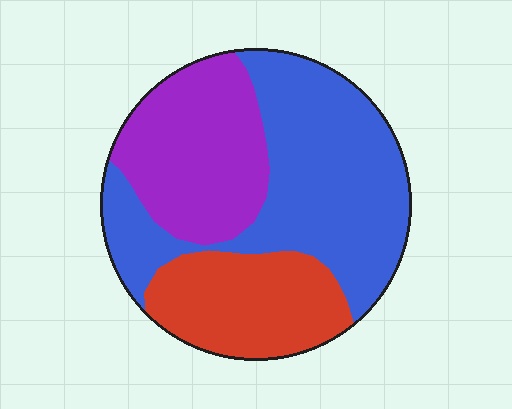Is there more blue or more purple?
Blue.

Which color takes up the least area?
Red, at roughly 25%.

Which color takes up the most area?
Blue, at roughly 45%.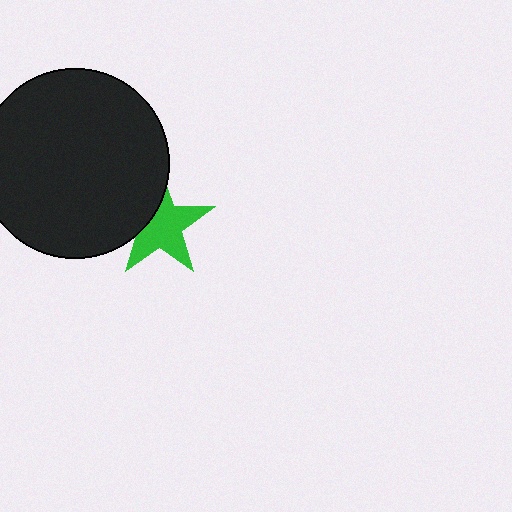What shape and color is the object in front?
The object in front is a black circle.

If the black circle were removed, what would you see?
You would see the complete green star.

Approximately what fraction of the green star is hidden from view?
Roughly 32% of the green star is hidden behind the black circle.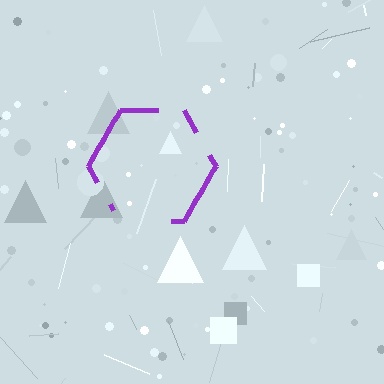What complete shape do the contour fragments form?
The contour fragments form a hexagon.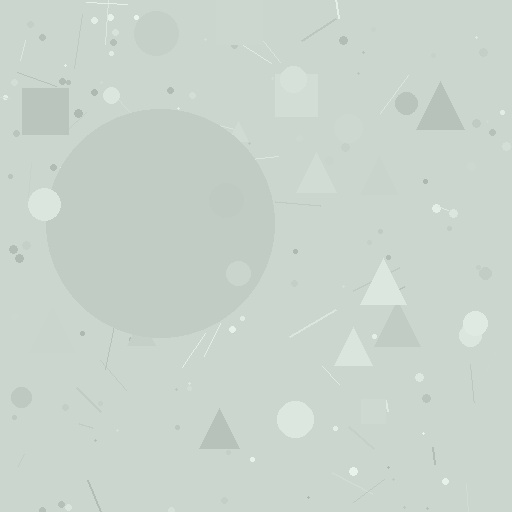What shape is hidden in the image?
A circle is hidden in the image.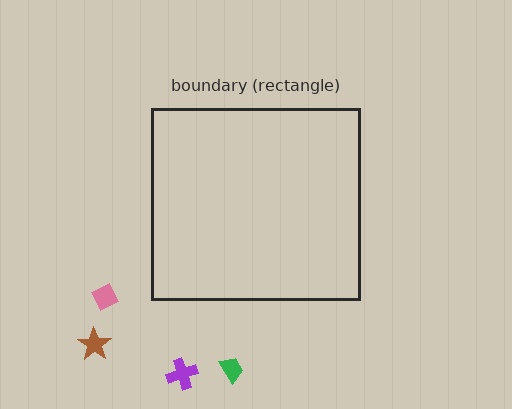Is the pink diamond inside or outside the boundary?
Outside.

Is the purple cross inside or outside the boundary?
Outside.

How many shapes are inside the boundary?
0 inside, 4 outside.